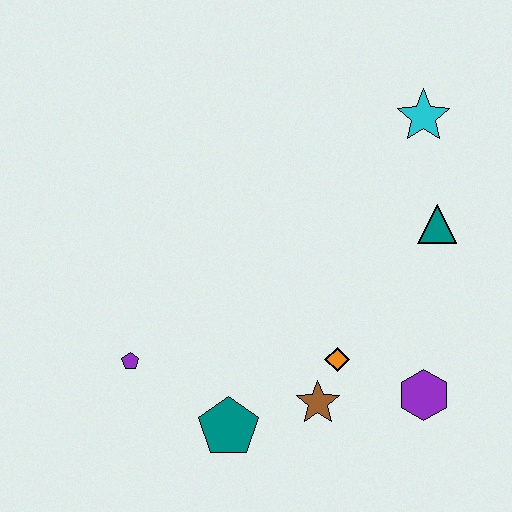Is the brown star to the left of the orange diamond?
Yes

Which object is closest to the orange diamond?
The brown star is closest to the orange diamond.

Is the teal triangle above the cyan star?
No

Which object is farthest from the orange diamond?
The cyan star is farthest from the orange diamond.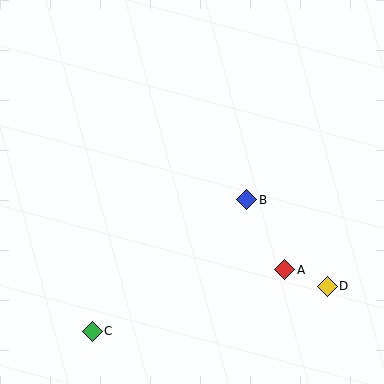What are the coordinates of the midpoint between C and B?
The midpoint between C and B is at (170, 266).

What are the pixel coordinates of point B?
Point B is at (247, 200).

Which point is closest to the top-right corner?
Point B is closest to the top-right corner.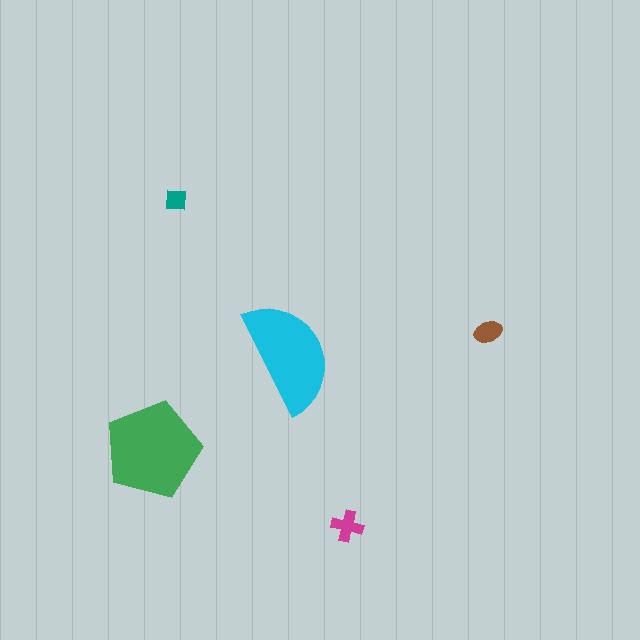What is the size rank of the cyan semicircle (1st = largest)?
2nd.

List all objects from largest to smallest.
The green pentagon, the cyan semicircle, the magenta cross, the brown ellipse, the teal square.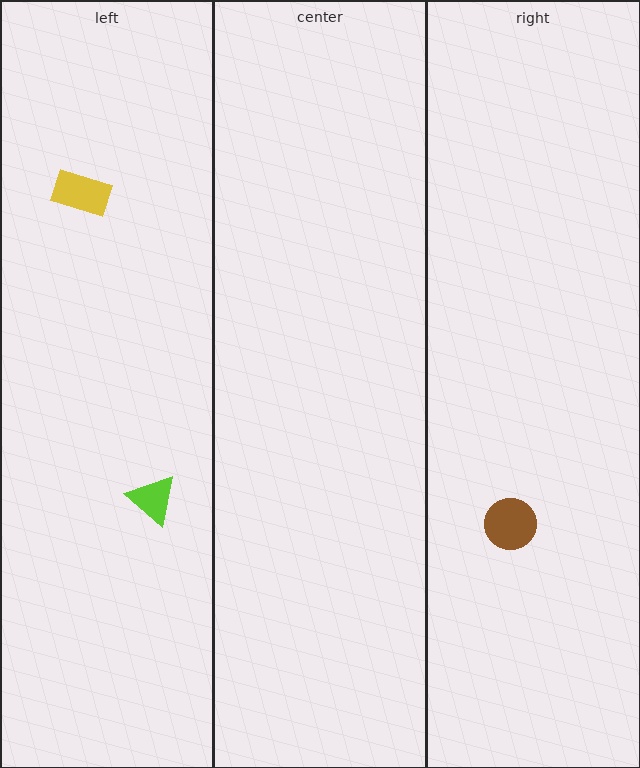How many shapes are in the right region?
1.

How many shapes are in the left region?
2.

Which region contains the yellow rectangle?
The left region.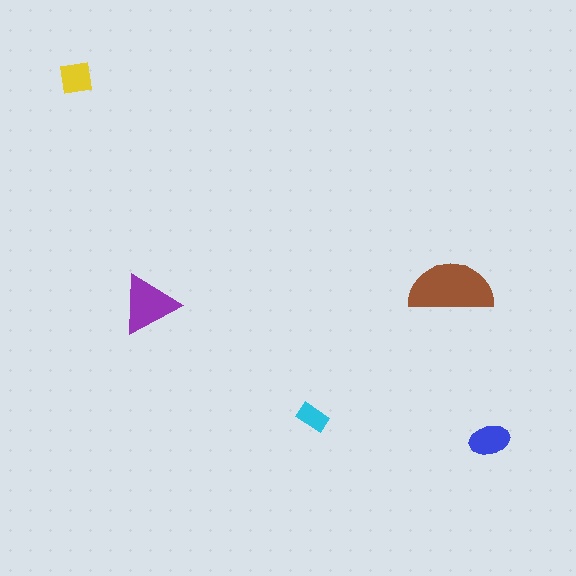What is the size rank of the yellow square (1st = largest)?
4th.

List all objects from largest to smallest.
The brown semicircle, the purple triangle, the blue ellipse, the yellow square, the cyan rectangle.